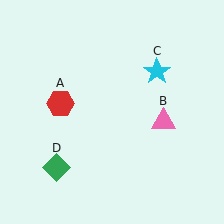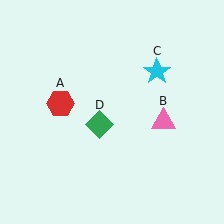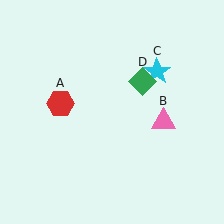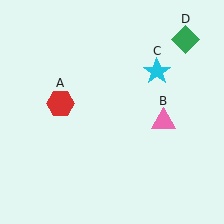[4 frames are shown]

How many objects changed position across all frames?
1 object changed position: green diamond (object D).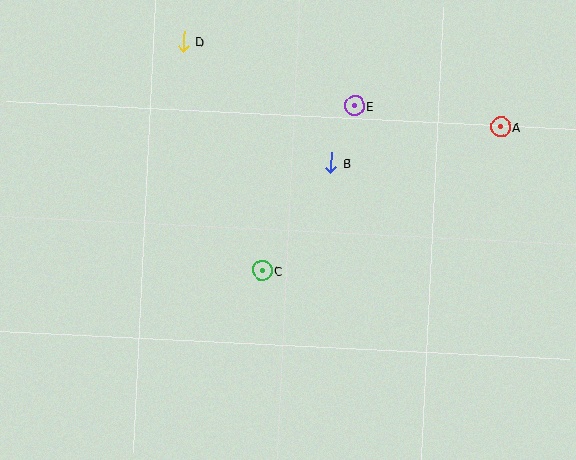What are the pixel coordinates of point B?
Point B is at (331, 163).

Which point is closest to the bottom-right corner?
Point A is closest to the bottom-right corner.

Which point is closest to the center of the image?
Point C at (262, 271) is closest to the center.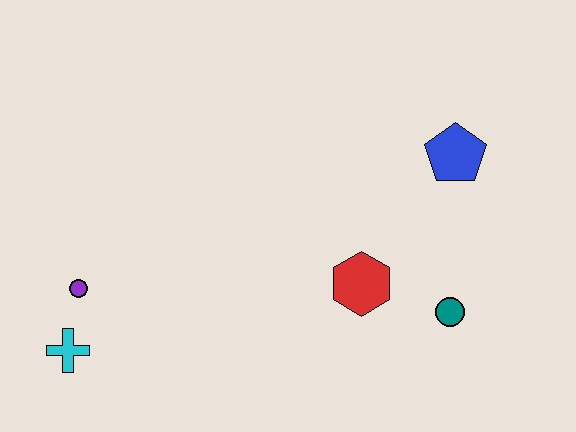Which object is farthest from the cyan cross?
The blue pentagon is farthest from the cyan cross.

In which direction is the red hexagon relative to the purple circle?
The red hexagon is to the right of the purple circle.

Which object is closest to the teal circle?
The red hexagon is closest to the teal circle.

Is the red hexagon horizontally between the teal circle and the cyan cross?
Yes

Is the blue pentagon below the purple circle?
No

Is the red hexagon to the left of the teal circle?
Yes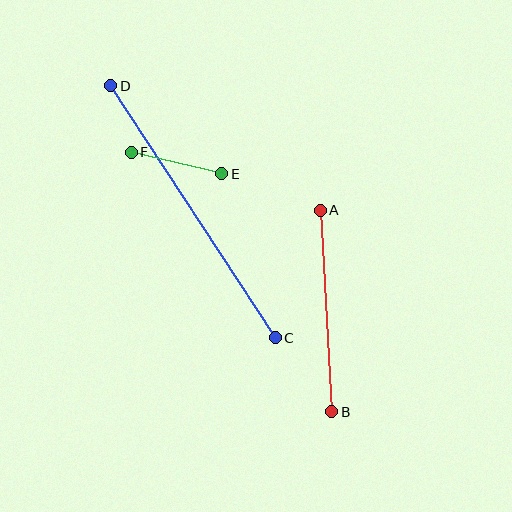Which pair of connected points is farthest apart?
Points C and D are farthest apart.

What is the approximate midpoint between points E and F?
The midpoint is at approximately (176, 163) pixels.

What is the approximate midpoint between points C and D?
The midpoint is at approximately (193, 212) pixels.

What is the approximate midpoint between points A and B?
The midpoint is at approximately (326, 311) pixels.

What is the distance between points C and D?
The distance is approximately 301 pixels.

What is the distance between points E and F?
The distance is approximately 93 pixels.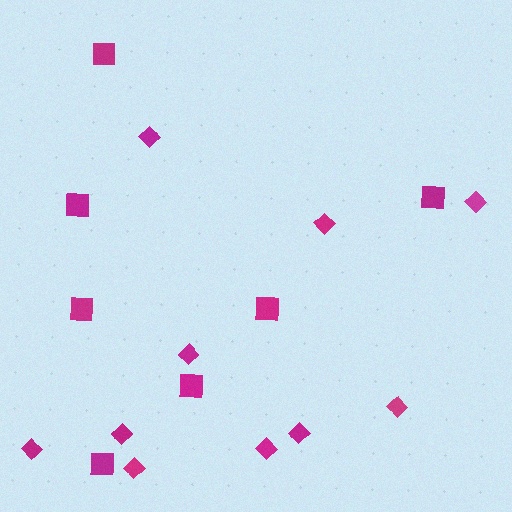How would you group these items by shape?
There are 2 groups: one group of diamonds (10) and one group of squares (7).